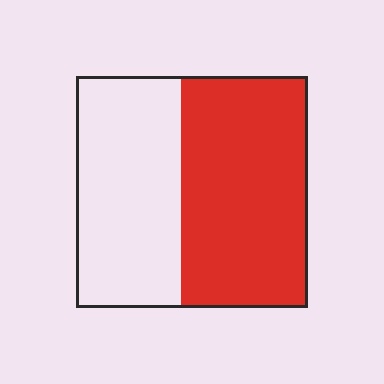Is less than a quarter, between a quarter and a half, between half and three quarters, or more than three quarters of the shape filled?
Between half and three quarters.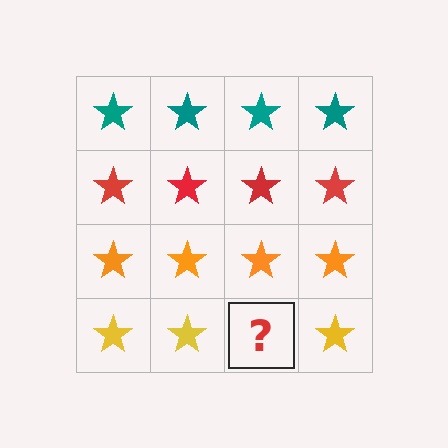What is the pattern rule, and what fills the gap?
The rule is that each row has a consistent color. The gap should be filled with a yellow star.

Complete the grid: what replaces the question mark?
The question mark should be replaced with a yellow star.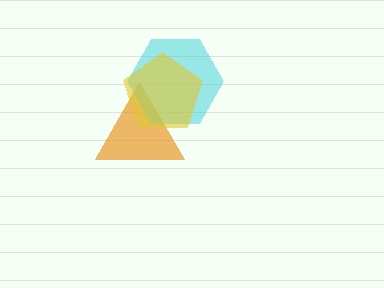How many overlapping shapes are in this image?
There are 3 overlapping shapes in the image.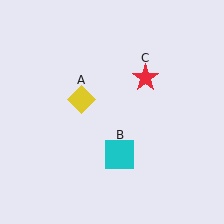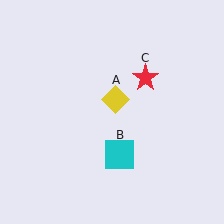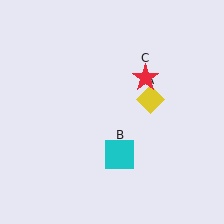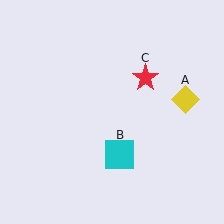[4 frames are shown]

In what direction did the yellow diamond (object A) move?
The yellow diamond (object A) moved right.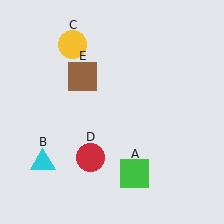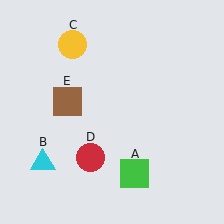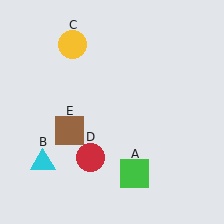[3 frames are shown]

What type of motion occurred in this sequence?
The brown square (object E) rotated counterclockwise around the center of the scene.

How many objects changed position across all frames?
1 object changed position: brown square (object E).